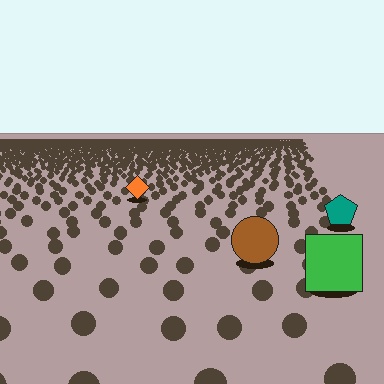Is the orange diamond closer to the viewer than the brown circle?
No. The brown circle is closer — you can tell from the texture gradient: the ground texture is coarser near it.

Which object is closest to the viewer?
The green square is closest. The texture marks near it are larger and more spread out.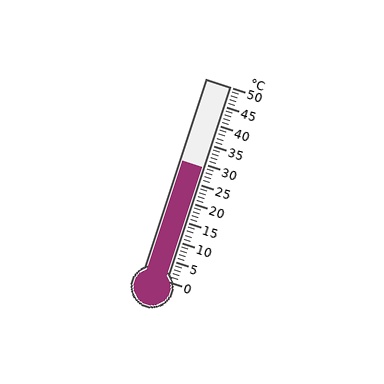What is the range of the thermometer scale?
The thermometer scale ranges from 0°C to 50°C.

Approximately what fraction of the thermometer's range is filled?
The thermometer is filled to approximately 60% of its range.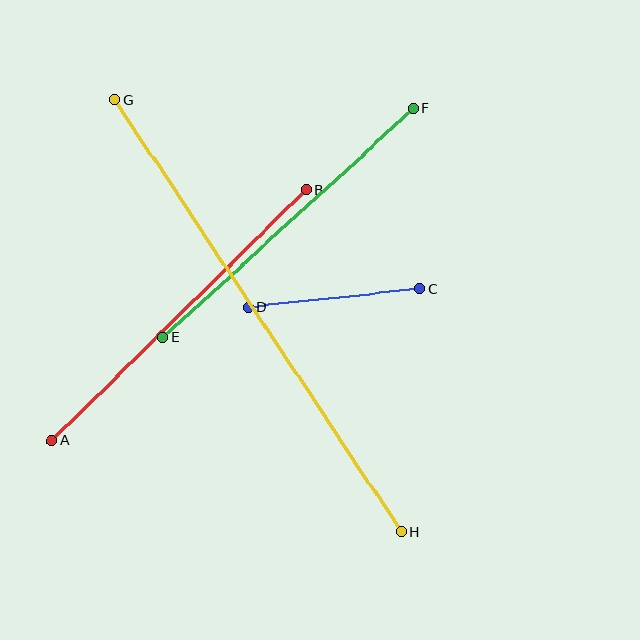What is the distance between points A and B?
The distance is approximately 357 pixels.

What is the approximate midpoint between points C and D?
The midpoint is at approximately (334, 298) pixels.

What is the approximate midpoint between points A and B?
The midpoint is at approximately (179, 315) pixels.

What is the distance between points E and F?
The distance is approximately 339 pixels.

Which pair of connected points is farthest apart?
Points G and H are farthest apart.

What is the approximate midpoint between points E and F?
The midpoint is at approximately (288, 223) pixels.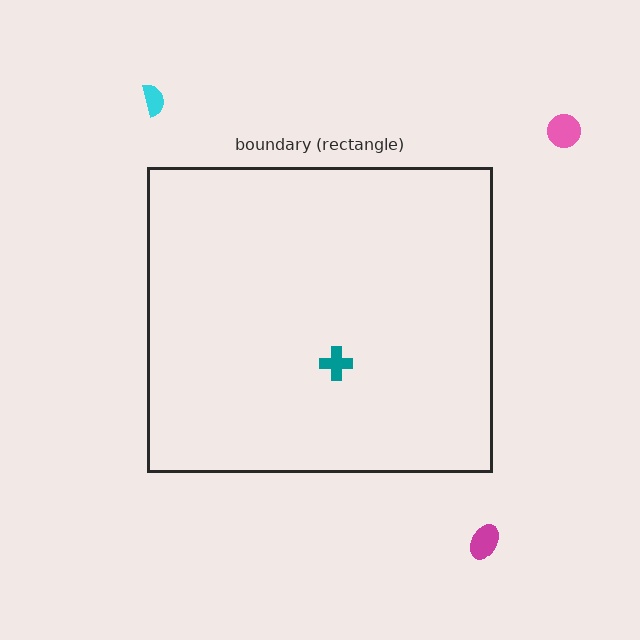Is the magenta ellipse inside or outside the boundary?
Outside.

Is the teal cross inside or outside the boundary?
Inside.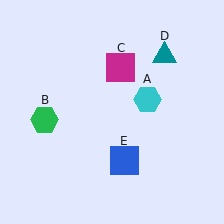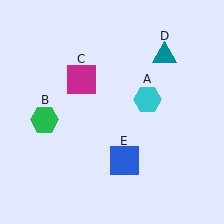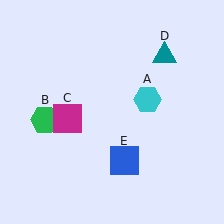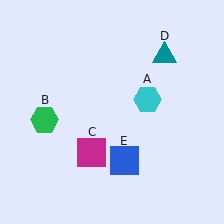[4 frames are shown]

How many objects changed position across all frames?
1 object changed position: magenta square (object C).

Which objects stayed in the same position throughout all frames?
Cyan hexagon (object A) and green hexagon (object B) and teal triangle (object D) and blue square (object E) remained stationary.